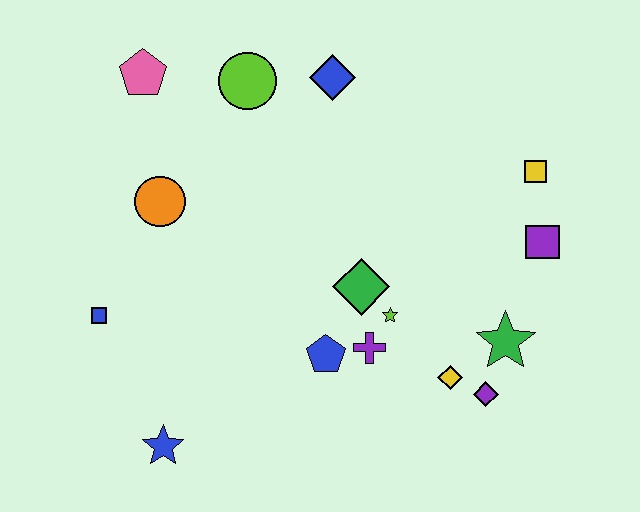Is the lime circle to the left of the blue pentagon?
Yes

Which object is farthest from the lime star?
The pink pentagon is farthest from the lime star.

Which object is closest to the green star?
The purple diamond is closest to the green star.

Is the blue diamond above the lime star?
Yes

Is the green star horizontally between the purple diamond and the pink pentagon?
No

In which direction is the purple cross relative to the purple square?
The purple cross is to the left of the purple square.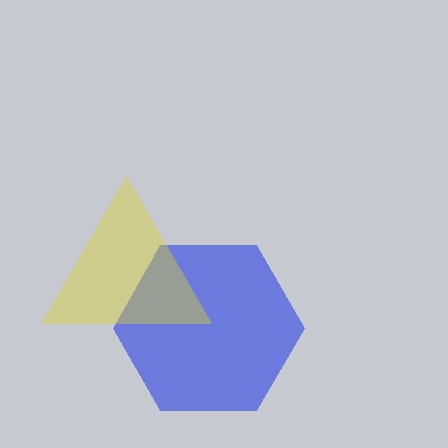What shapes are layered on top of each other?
The layered shapes are: a blue hexagon, a yellow triangle.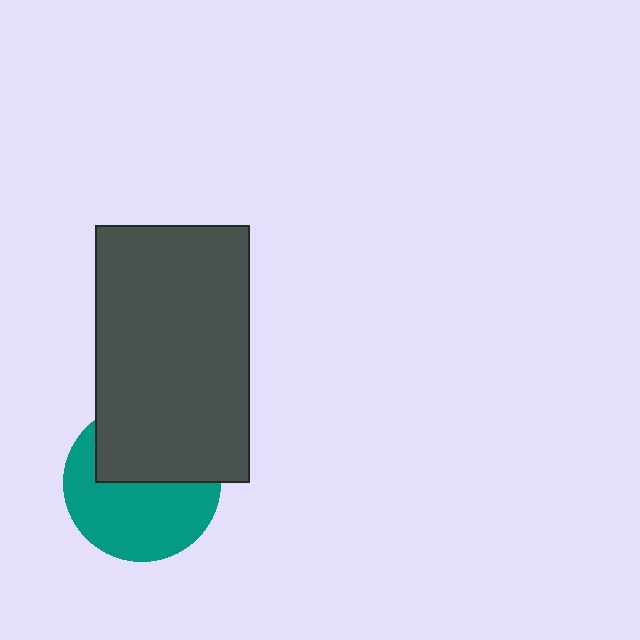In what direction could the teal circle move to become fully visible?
The teal circle could move down. That would shift it out from behind the dark gray rectangle entirely.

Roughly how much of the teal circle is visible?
About half of it is visible (roughly 57%).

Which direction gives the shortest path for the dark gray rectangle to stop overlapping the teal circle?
Moving up gives the shortest separation.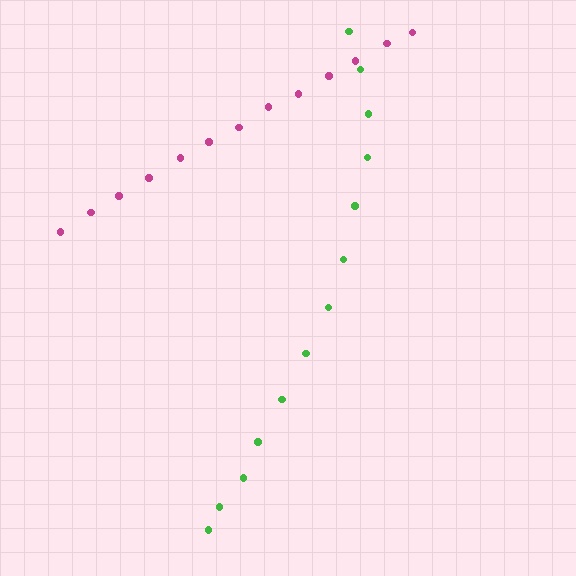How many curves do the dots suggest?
There are 2 distinct paths.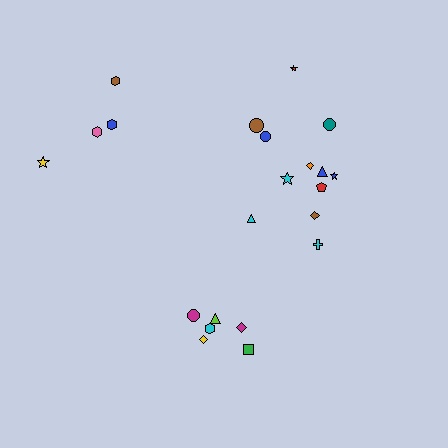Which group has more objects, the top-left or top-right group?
The top-right group.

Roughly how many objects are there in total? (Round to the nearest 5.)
Roughly 20 objects in total.